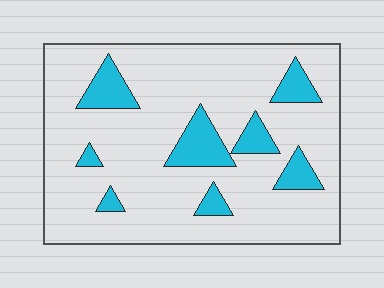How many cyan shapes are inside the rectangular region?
8.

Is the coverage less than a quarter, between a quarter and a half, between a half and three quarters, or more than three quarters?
Less than a quarter.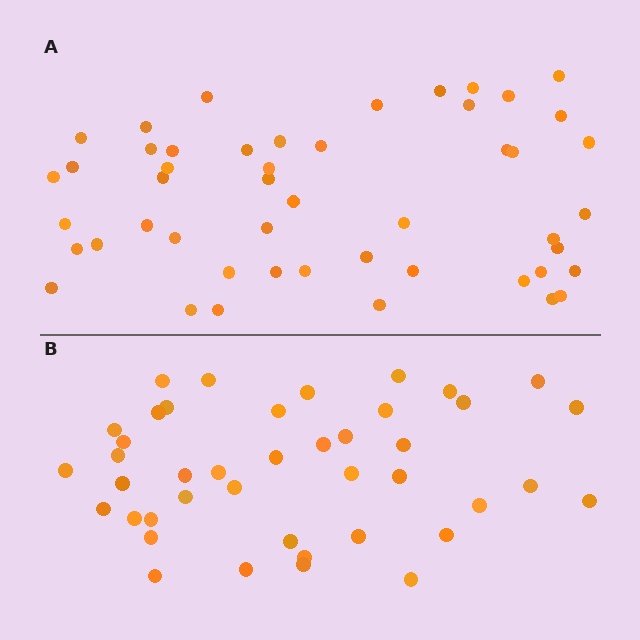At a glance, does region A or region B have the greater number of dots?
Region A (the top region) has more dots.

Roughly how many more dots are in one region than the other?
Region A has roughly 8 or so more dots than region B.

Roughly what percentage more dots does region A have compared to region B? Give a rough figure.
About 15% more.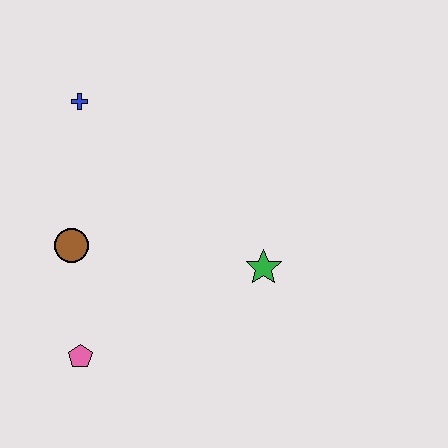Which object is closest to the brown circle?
The pink pentagon is closest to the brown circle.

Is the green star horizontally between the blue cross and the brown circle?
No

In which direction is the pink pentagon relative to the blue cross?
The pink pentagon is below the blue cross.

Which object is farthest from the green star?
The blue cross is farthest from the green star.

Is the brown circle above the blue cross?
No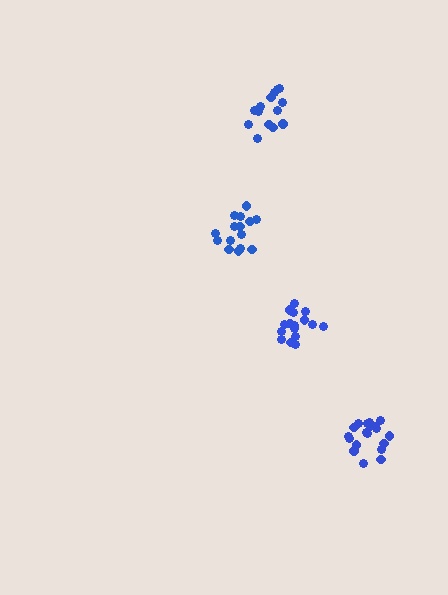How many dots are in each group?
Group 1: 14 dots, Group 2: 19 dots, Group 3: 16 dots, Group 4: 16 dots (65 total).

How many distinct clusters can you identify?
There are 4 distinct clusters.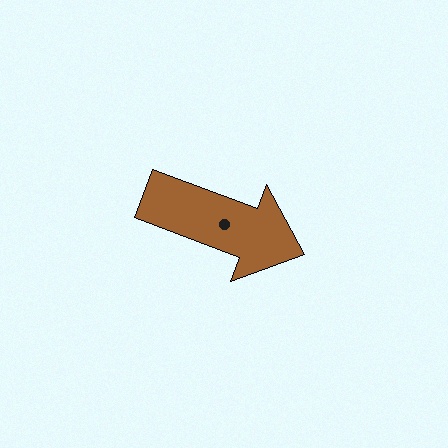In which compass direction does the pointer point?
East.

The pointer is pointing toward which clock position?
Roughly 4 o'clock.